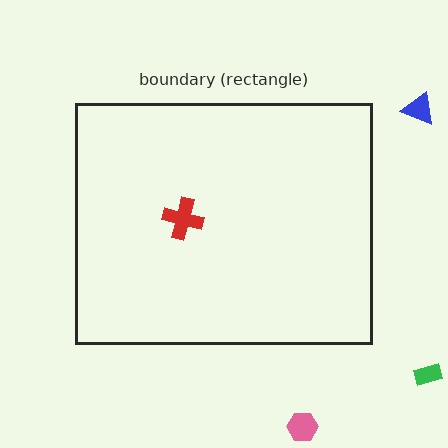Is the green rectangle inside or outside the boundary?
Outside.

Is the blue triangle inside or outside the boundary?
Outside.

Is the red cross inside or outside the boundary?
Inside.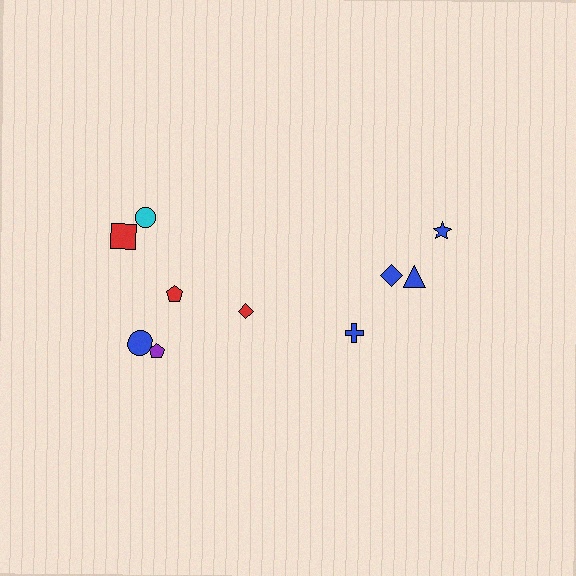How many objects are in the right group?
There are 4 objects.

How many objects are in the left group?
There are 6 objects.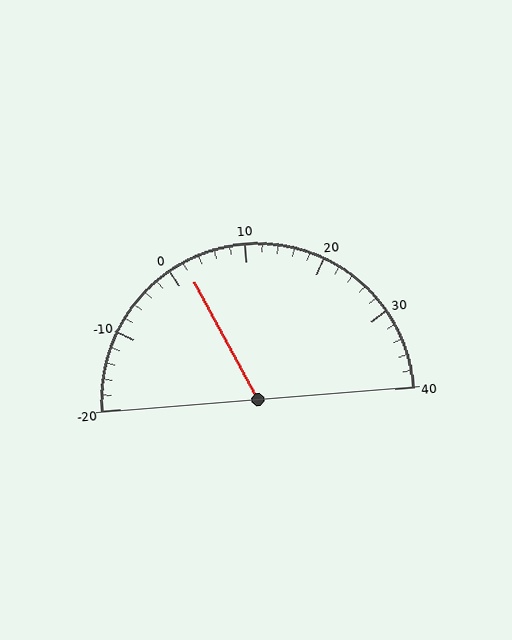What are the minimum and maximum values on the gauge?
The gauge ranges from -20 to 40.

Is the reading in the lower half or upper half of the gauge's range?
The reading is in the lower half of the range (-20 to 40).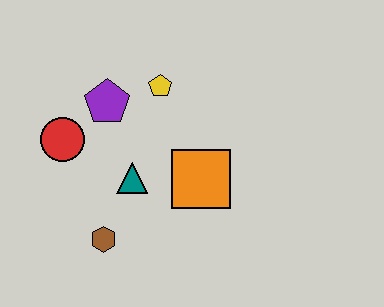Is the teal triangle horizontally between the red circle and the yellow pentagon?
Yes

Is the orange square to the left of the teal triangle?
No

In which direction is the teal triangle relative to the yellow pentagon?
The teal triangle is below the yellow pentagon.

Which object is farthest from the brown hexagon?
The yellow pentagon is farthest from the brown hexagon.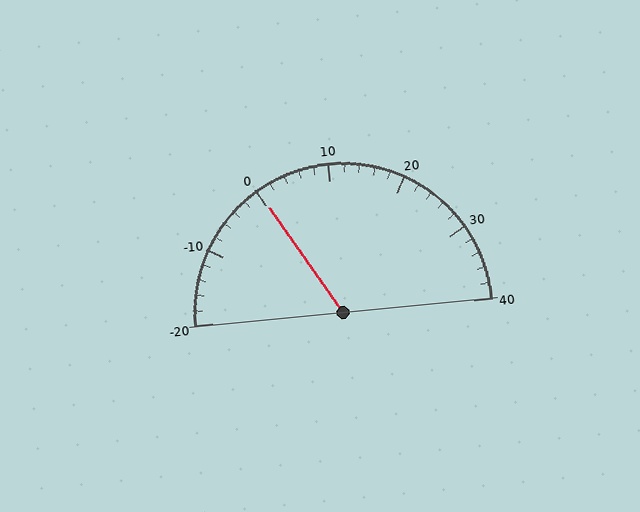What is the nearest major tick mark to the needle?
The nearest major tick mark is 0.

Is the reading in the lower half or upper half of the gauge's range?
The reading is in the lower half of the range (-20 to 40).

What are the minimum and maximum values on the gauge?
The gauge ranges from -20 to 40.